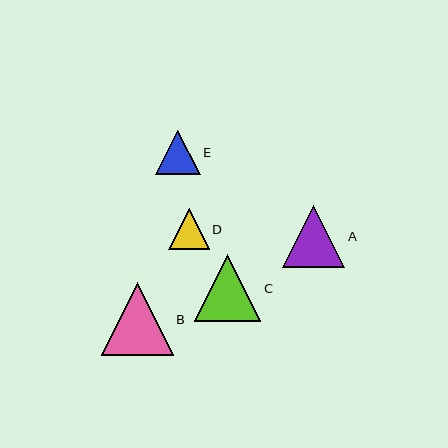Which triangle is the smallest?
Triangle D is the smallest with a size of approximately 41 pixels.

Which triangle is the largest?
Triangle B is the largest with a size of approximately 72 pixels.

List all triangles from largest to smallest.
From largest to smallest: B, C, A, E, D.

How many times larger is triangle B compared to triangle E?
Triangle B is approximately 1.6 times the size of triangle E.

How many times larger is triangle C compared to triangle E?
Triangle C is approximately 1.5 times the size of triangle E.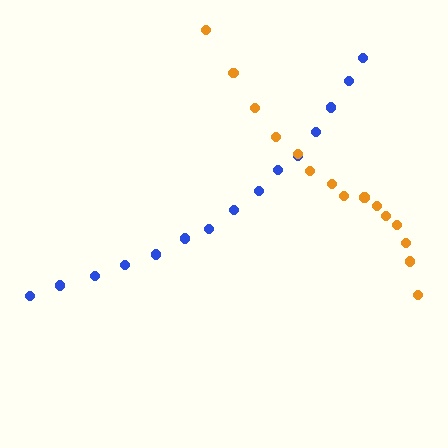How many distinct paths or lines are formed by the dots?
There are 2 distinct paths.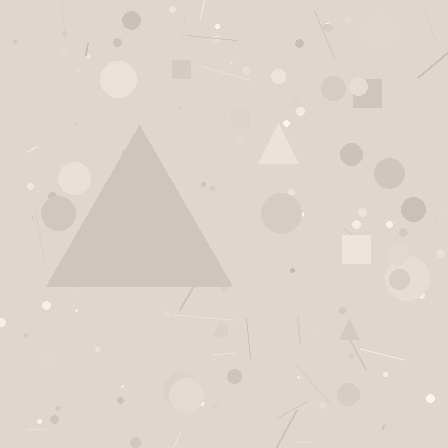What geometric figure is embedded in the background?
A triangle is embedded in the background.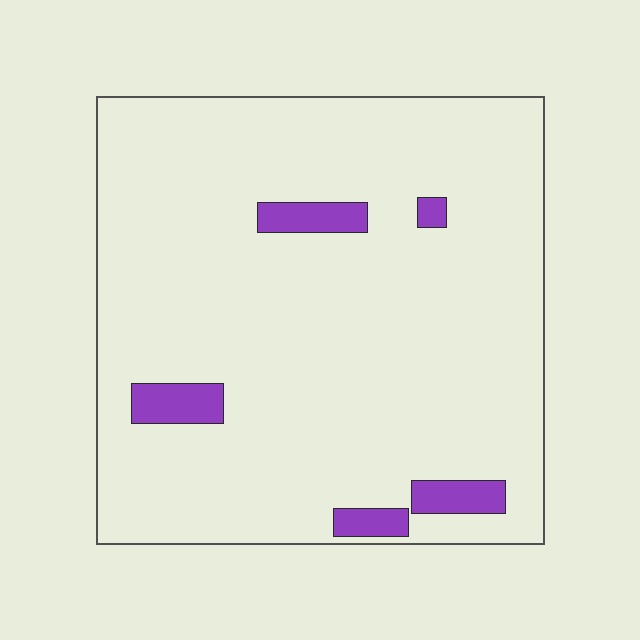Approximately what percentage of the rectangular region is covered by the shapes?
Approximately 5%.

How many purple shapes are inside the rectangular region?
5.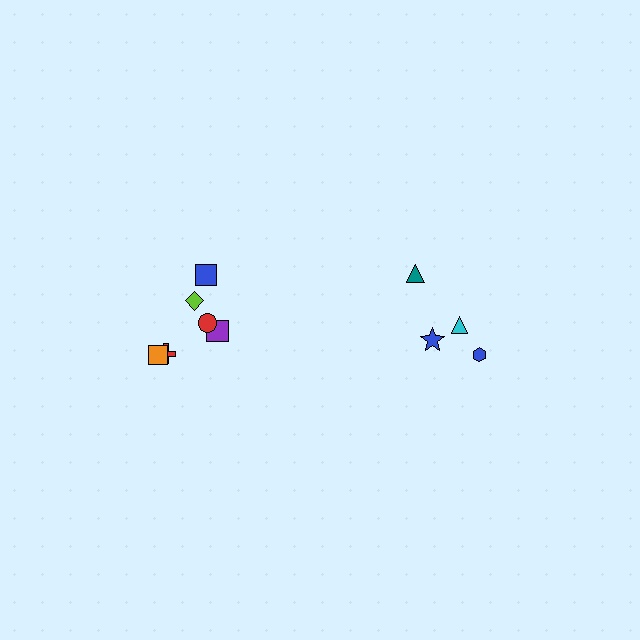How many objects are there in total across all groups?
There are 10 objects.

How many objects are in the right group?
There are 4 objects.